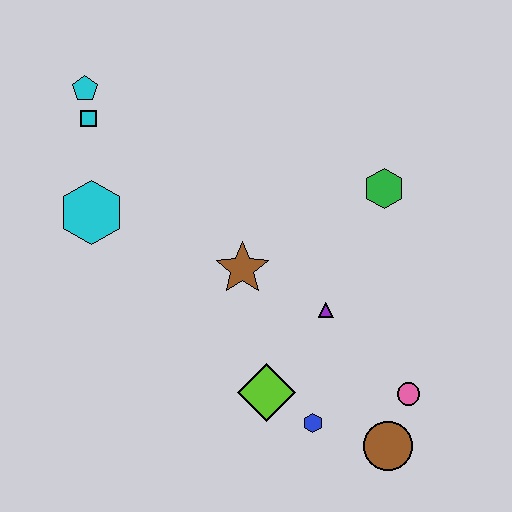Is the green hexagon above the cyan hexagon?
Yes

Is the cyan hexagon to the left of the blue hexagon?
Yes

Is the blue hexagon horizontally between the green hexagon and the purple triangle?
No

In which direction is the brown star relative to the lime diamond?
The brown star is above the lime diamond.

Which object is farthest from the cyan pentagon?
The brown circle is farthest from the cyan pentagon.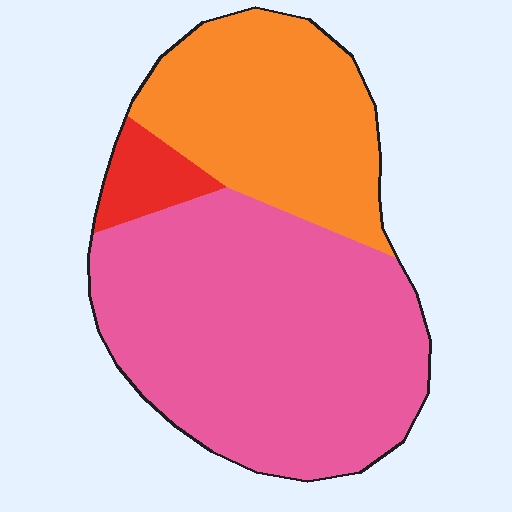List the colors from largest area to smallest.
From largest to smallest: pink, orange, red.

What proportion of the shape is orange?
Orange takes up about one third (1/3) of the shape.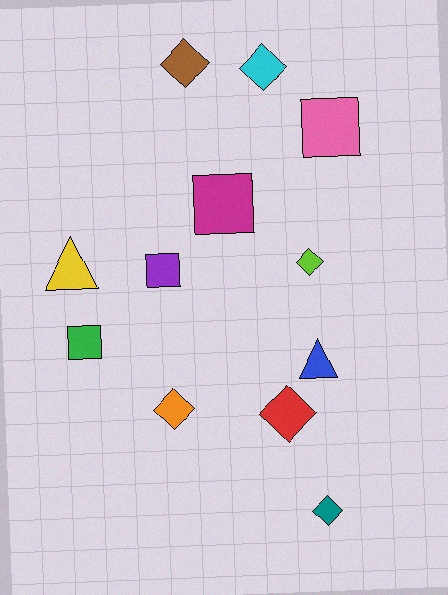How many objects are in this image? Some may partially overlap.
There are 12 objects.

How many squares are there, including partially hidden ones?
There are 4 squares.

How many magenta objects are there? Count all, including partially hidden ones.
There is 1 magenta object.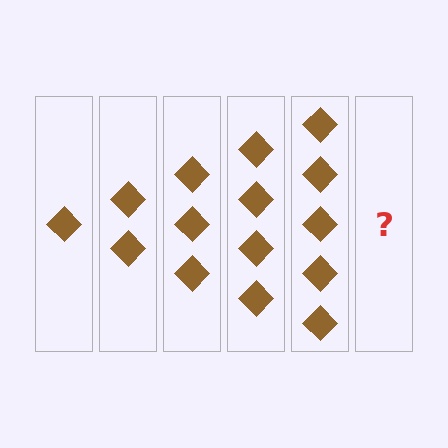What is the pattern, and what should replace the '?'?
The pattern is that each step adds one more diamond. The '?' should be 6 diamonds.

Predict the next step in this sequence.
The next step is 6 diamonds.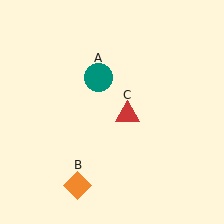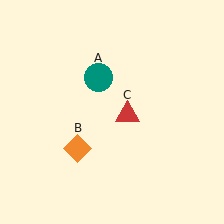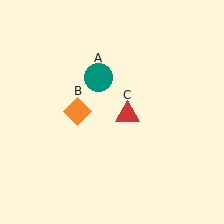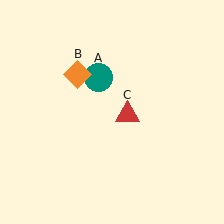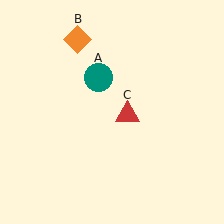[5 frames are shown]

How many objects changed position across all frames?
1 object changed position: orange diamond (object B).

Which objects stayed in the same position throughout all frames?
Teal circle (object A) and red triangle (object C) remained stationary.